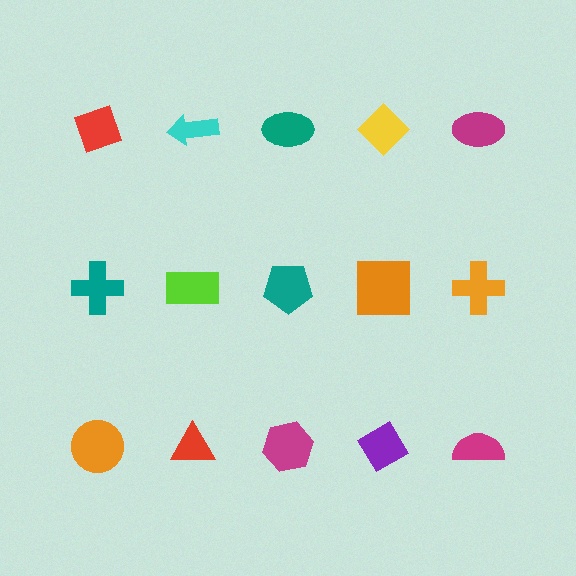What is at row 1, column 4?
A yellow diamond.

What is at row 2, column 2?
A lime rectangle.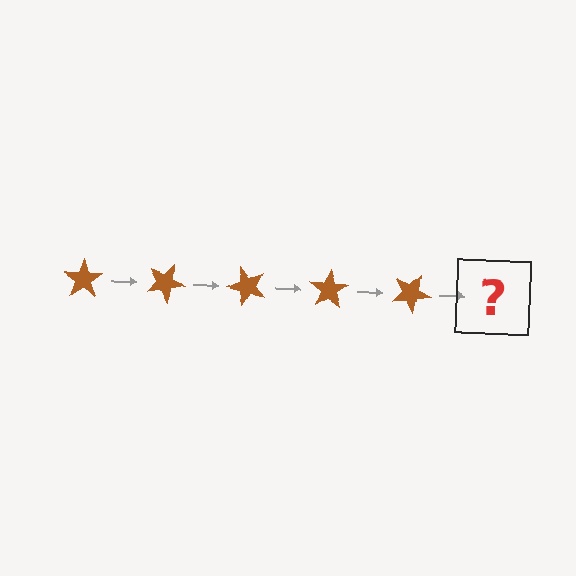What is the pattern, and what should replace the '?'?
The pattern is that the star rotates 25 degrees each step. The '?' should be a brown star rotated 125 degrees.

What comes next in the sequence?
The next element should be a brown star rotated 125 degrees.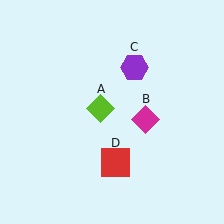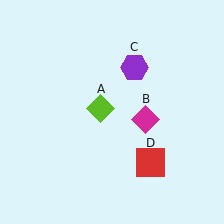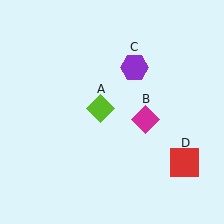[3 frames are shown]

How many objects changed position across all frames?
1 object changed position: red square (object D).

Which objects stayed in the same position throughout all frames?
Lime diamond (object A) and magenta diamond (object B) and purple hexagon (object C) remained stationary.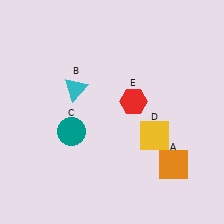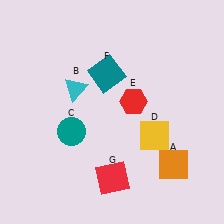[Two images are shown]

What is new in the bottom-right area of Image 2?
A red square (G) was added in the bottom-right area of Image 2.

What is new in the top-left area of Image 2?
A teal square (F) was added in the top-left area of Image 2.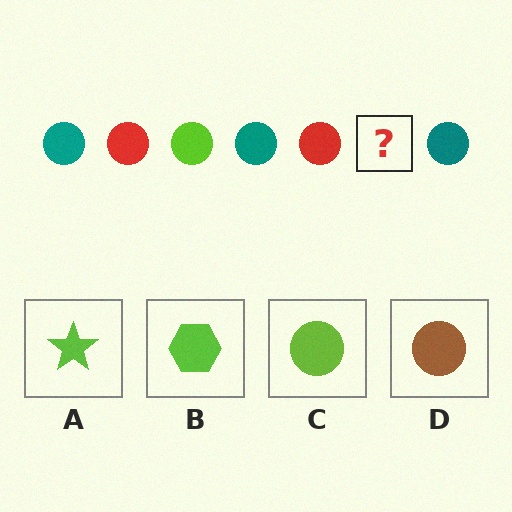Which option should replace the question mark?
Option C.